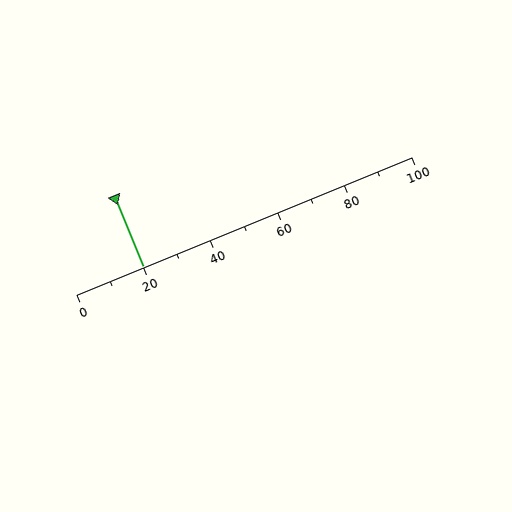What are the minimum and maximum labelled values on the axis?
The axis runs from 0 to 100.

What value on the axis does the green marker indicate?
The marker indicates approximately 20.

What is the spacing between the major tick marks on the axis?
The major ticks are spaced 20 apart.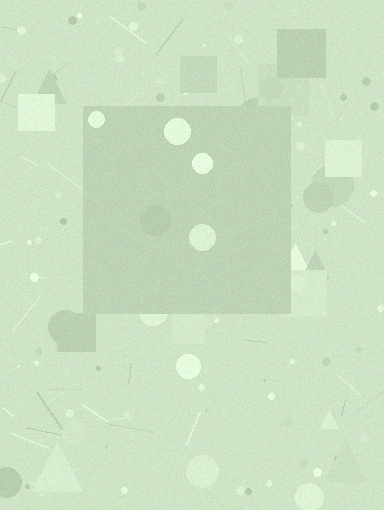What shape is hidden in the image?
A square is hidden in the image.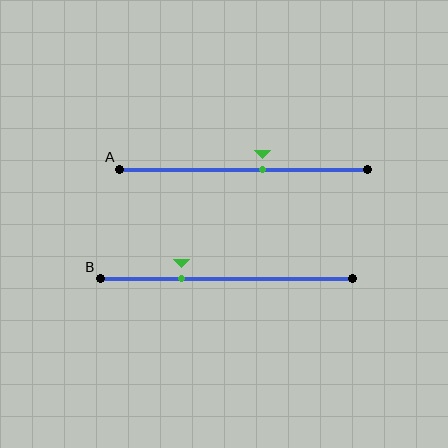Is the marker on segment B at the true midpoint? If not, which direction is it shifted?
No, the marker on segment B is shifted to the left by about 18% of the segment length.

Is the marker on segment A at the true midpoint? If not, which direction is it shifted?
No, the marker on segment A is shifted to the right by about 8% of the segment length.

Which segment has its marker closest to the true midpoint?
Segment A has its marker closest to the true midpoint.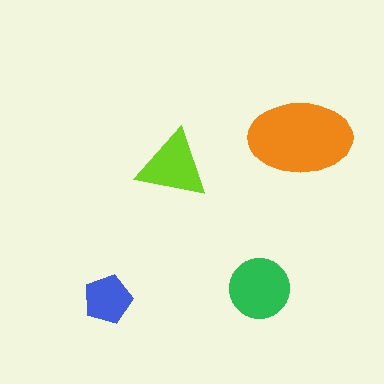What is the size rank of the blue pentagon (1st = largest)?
4th.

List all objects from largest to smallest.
The orange ellipse, the green circle, the lime triangle, the blue pentagon.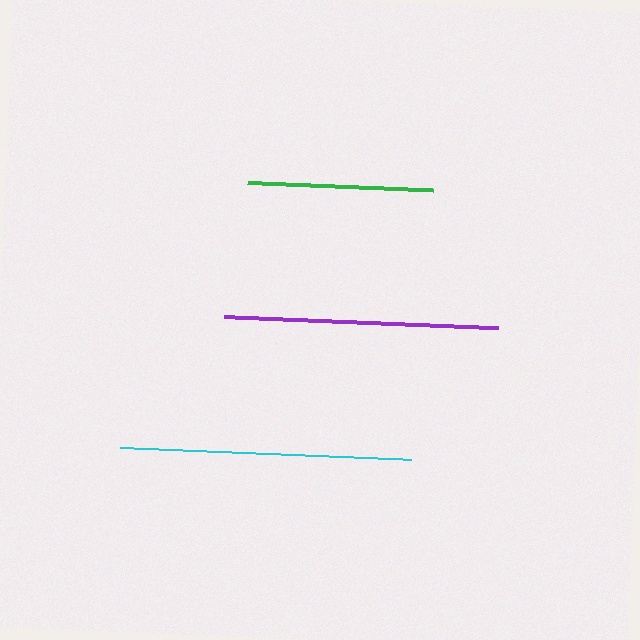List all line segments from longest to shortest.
From longest to shortest: cyan, purple, green.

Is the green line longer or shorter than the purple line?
The purple line is longer than the green line.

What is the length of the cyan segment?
The cyan segment is approximately 292 pixels long.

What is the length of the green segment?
The green segment is approximately 187 pixels long.